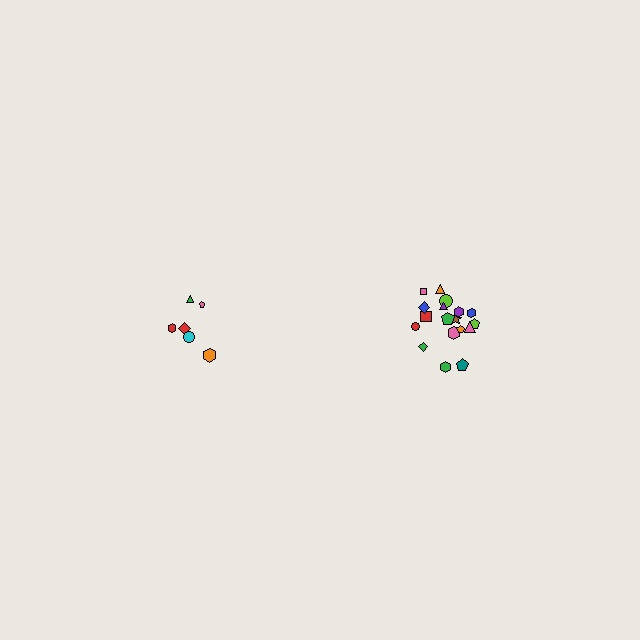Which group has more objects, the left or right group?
The right group.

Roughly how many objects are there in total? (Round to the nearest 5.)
Roughly 25 objects in total.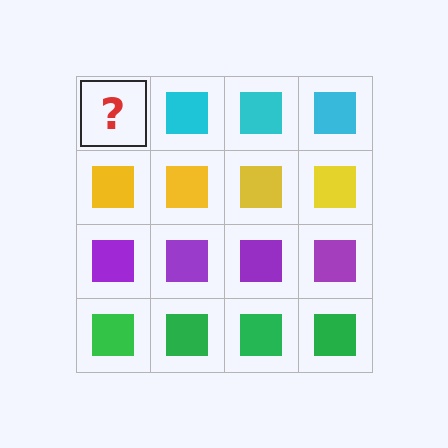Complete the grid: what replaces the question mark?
The question mark should be replaced with a cyan square.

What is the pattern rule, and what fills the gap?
The rule is that each row has a consistent color. The gap should be filled with a cyan square.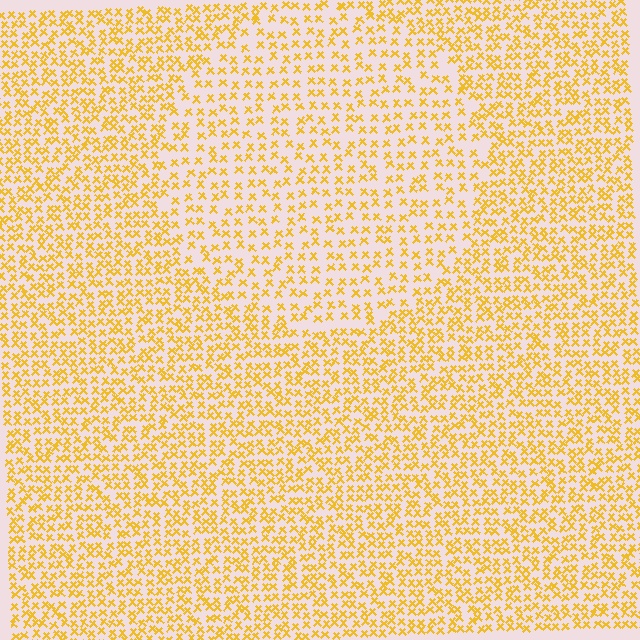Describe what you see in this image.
The image contains small yellow elements arranged at two different densities. A circle-shaped region is visible where the elements are less densely packed than the surrounding area.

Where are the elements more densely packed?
The elements are more densely packed outside the circle boundary.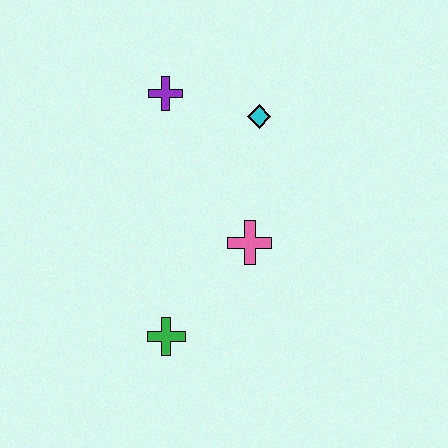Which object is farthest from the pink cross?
The purple cross is farthest from the pink cross.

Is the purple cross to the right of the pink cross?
No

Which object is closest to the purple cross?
The cyan diamond is closest to the purple cross.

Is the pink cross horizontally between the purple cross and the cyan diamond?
Yes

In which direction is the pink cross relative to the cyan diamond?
The pink cross is below the cyan diamond.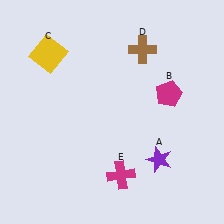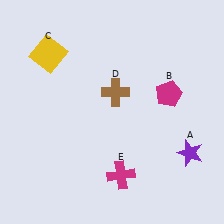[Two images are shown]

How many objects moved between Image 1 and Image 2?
2 objects moved between the two images.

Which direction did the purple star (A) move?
The purple star (A) moved right.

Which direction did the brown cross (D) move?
The brown cross (D) moved down.